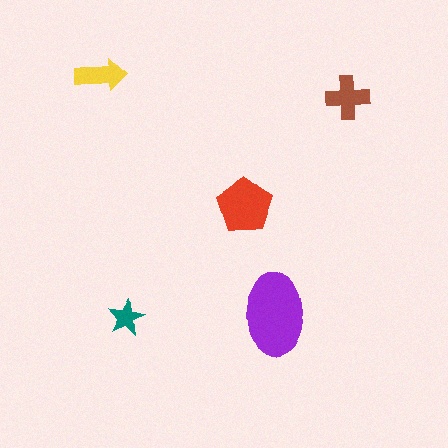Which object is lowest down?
The purple ellipse is bottommost.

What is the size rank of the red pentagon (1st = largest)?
2nd.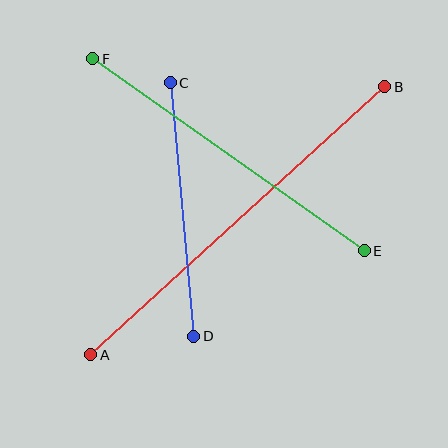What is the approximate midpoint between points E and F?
The midpoint is at approximately (229, 155) pixels.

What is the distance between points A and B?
The distance is approximately 397 pixels.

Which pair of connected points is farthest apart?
Points A and B are farthest apart.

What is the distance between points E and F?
The distance is approximately 333 pixels.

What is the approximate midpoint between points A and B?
The midpoint is at approximately (238, 221) pixels.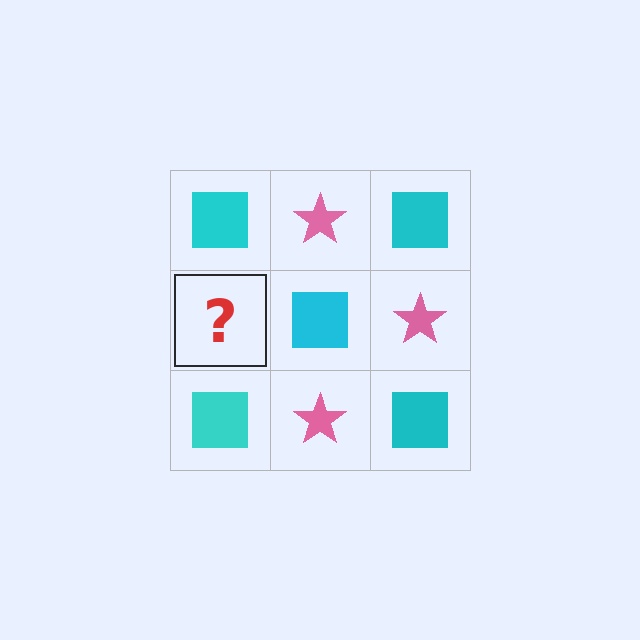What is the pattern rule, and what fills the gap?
The rule is that it alternates cyan square and pink star in a checkerboard pattern. The gap should be filled with a pink star.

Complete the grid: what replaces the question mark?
The question mark should be replaced with a pink star.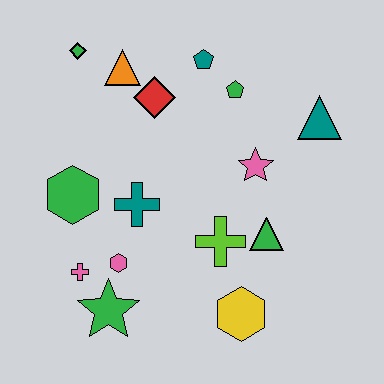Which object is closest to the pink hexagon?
The pink cross is closest to the pink hexagon.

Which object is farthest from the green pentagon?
The green star is farthest from the green pentagon.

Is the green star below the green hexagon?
Yes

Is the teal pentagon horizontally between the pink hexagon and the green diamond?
No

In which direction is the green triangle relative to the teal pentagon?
The green triangle is below the teal pentagon.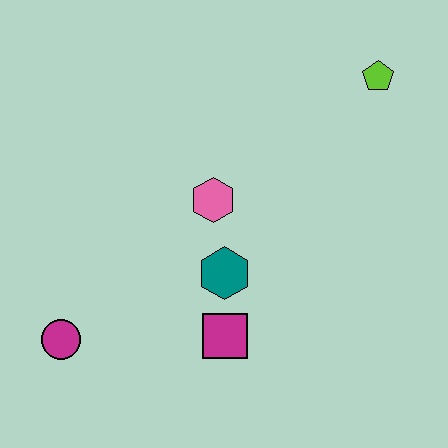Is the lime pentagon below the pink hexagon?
No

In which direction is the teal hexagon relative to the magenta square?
The teal hexagon is above the magenta square.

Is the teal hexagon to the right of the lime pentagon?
No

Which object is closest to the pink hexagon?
The teal hexagon is closest to the pink hexagon.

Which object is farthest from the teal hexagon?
The lime pentagon is farthest from the teal hexagon.